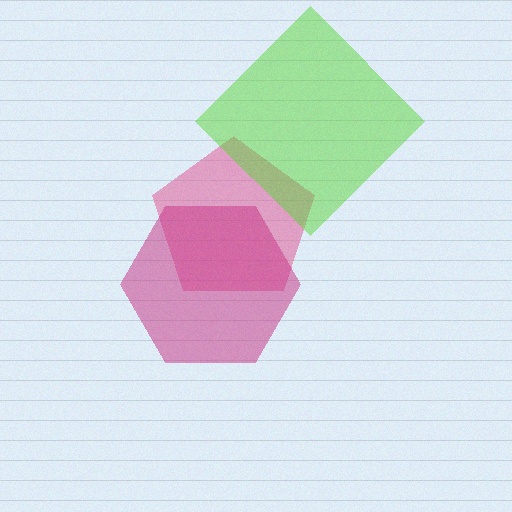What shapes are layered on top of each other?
The layered shapes are: a pink pentagon, a magenta hexagon, a lime diamond.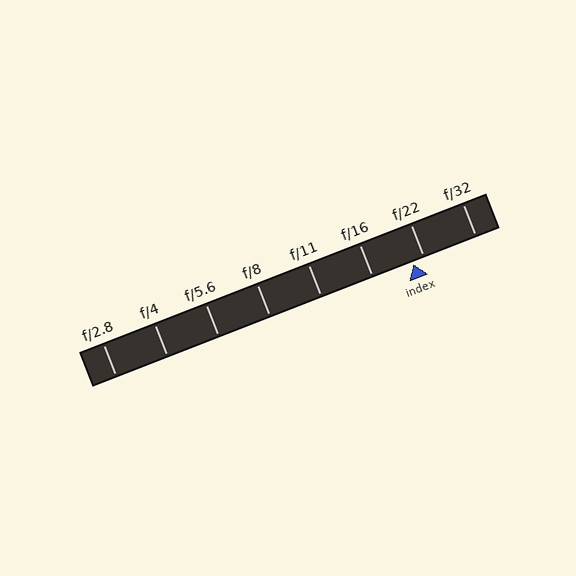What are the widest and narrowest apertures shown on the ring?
The widest aperture shown is f/2.8 and the narrowest is f/32.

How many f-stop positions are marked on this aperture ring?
There are 8 f-stop positions marked.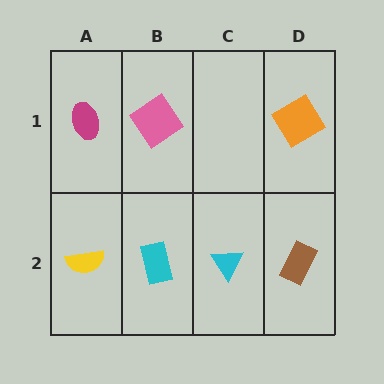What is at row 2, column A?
A yellow semicircle.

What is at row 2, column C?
A cyan triangle.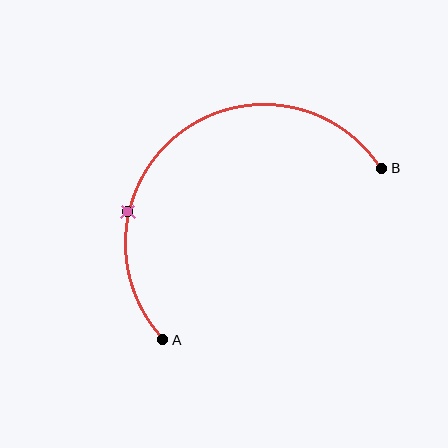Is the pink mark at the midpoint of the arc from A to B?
No. The pink mark lies on the arc but is closer to endpoint A. The arc midpoint would be at the point on the curve equidistant along the arc from both A and B.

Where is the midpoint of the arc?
The arc midpoint is the point on the curve farthest from the straight line joining A and B. It sits above and to the left of that line.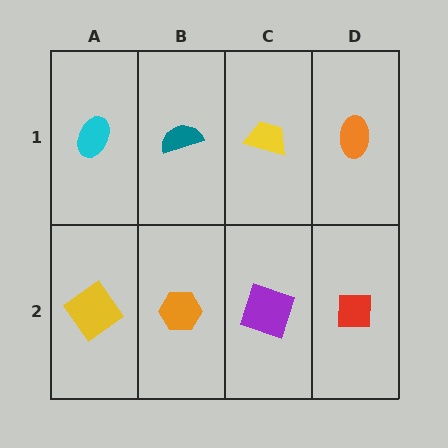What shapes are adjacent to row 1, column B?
An orange hexagon (row 2, column B), a cyan ellipse (row 1, column A), a yellow trapezoid (row 1, column C).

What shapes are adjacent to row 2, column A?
A cyan ellipse (row 1, column A), an orange hexagon (row 2, column B).